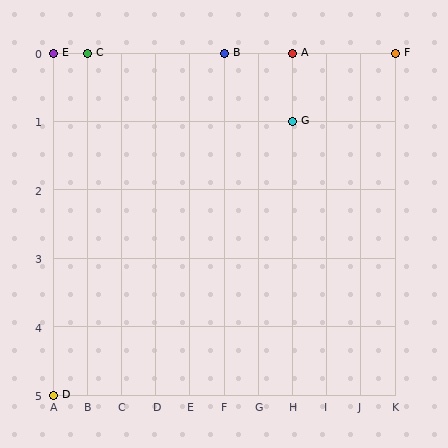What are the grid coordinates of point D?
Point D is at grid coordinates (A, 5).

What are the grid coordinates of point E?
Point E is at grid coordinates (A, 0).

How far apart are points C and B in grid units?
Points C and B are 4 columns apart.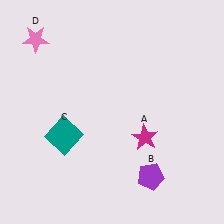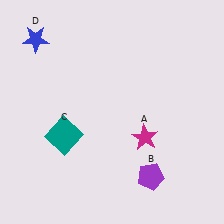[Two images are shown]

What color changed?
The star (D) changed from pink in Image 1 to blue in Image 2.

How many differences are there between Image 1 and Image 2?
There is 1 difference between the two images.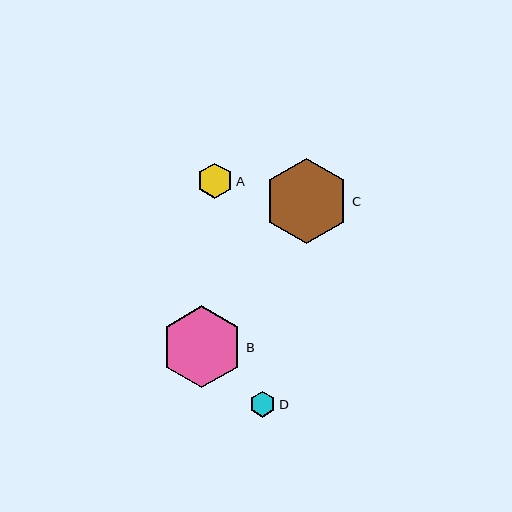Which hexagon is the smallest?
Hexagon D is the smallest with a size of approximately 26 pixels.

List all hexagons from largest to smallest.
From largest to smallest: C, B, A, D.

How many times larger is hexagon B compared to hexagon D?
Hexagon B is approximately 3.2 times the size of hexagon D.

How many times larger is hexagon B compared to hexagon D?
Hexagon B is approximately 3.2 times the size of hexagon D.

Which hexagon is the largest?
Hexagon C is the largest with a size of approximately 85 pixels.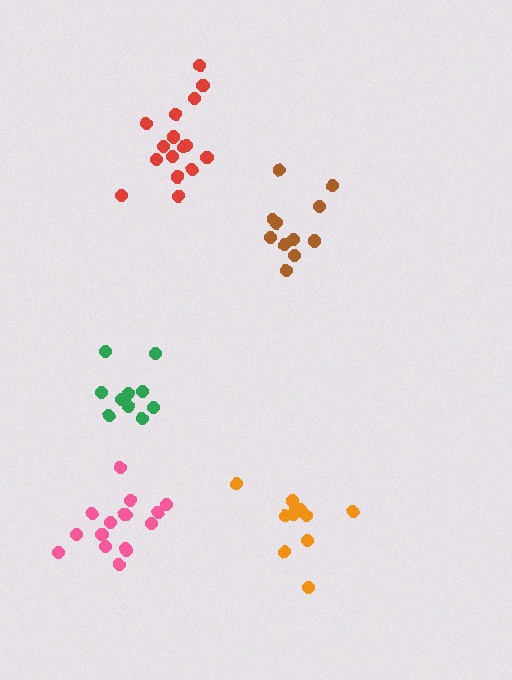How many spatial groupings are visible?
There are 5 spatial groupings.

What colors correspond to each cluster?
The clusters are colored: red, orange, green, brown, pink.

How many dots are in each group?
Group 1: 16 dots, Group 2: 11 dots, Group 3: 10 dots, Group 4: 11 dots, Group 5: 16 dots (64 total).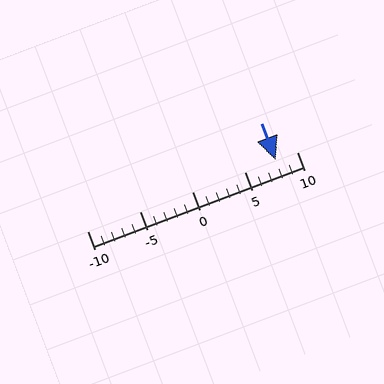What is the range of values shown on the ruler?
The ruler shows values from -10 to 10.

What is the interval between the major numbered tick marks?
The major tick marks are spaced 5 units apart.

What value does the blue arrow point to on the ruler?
The blue arrow points to approximately 8.